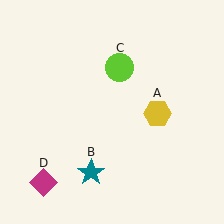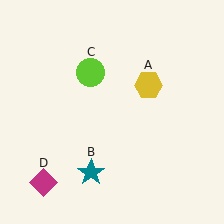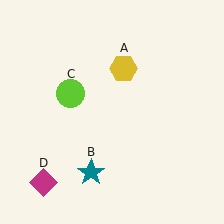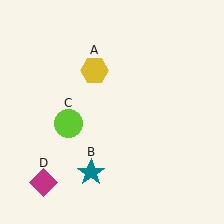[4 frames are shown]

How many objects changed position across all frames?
2 objects changed position: yellow hexagon (object A), lime circle (object C).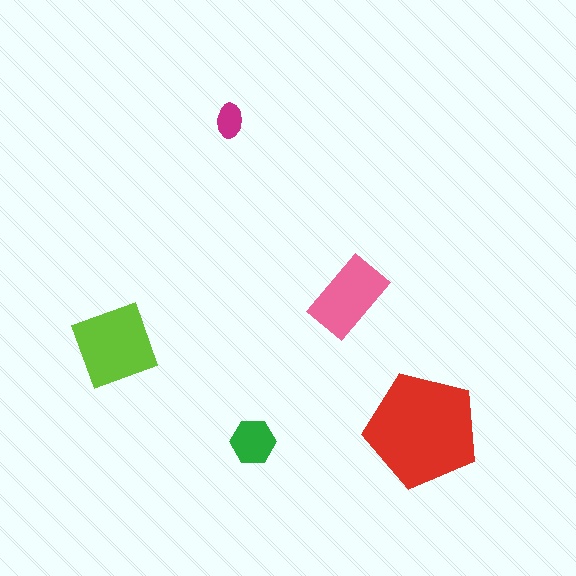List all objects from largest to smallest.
The red pentagon, the lime diamond, the pink rectangle, the green hexagon, the magenta ellipse.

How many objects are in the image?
There are 5 objects in the image.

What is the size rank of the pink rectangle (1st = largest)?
3rd.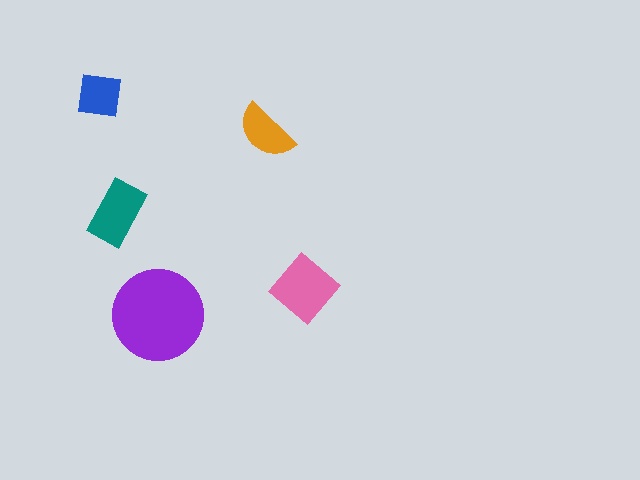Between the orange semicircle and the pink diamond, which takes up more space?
The pink diamond.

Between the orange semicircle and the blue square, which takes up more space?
The orange semicircle.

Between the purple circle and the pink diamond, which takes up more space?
The purple circle.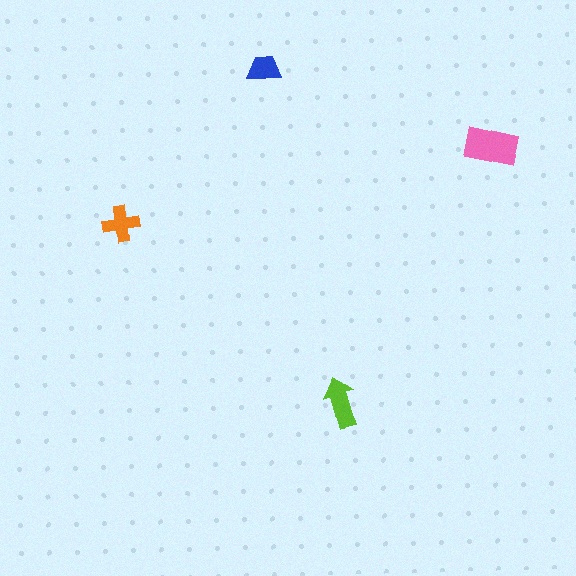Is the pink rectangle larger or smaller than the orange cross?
Larger.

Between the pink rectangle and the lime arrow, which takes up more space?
The pink rectangle.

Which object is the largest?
The pink rectangle.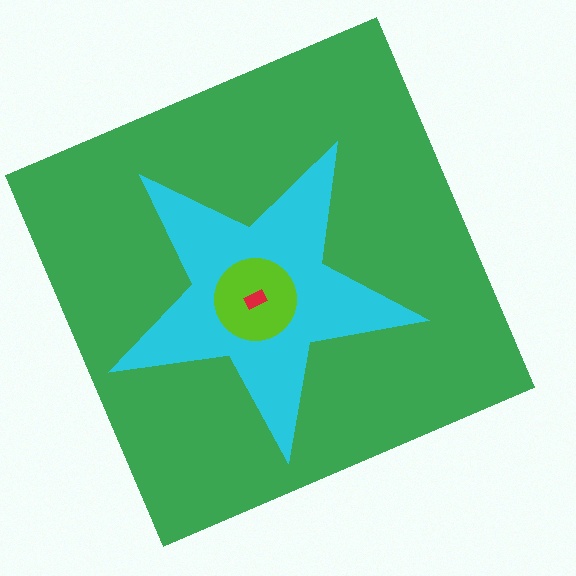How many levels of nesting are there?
4.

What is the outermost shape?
The green square.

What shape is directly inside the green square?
The cyan star.